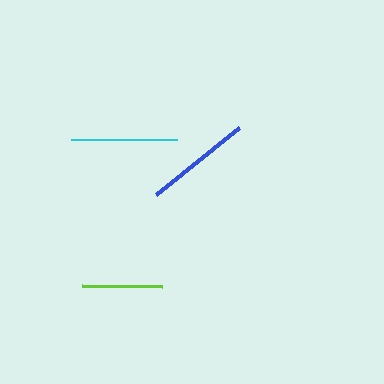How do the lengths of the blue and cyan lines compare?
The blue and cyan lines are approximately the same length.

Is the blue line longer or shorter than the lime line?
The blue line is longer than the lime line.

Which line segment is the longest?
The blue line is the longest at approximately 106 pixels.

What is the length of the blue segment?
The blue segment is approximately 106 pixels long.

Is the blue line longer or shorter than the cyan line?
The blue line is longer than the cyan line.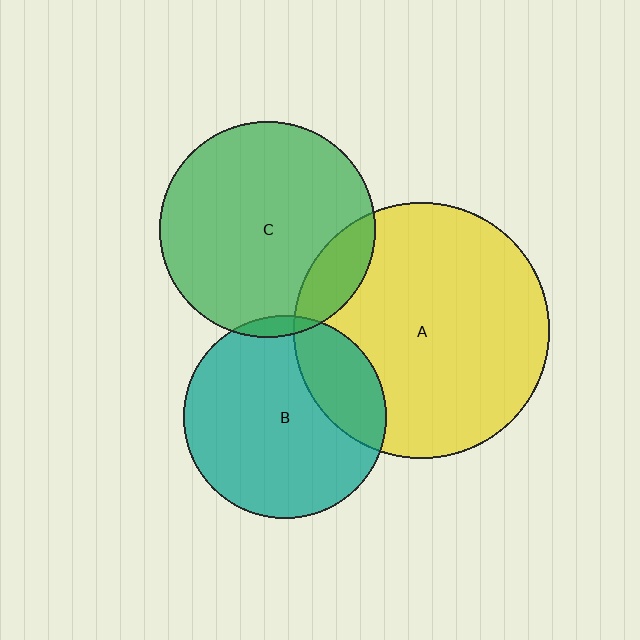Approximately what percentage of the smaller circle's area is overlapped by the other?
Approximately 15%.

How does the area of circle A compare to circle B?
Approximately 1.6 times.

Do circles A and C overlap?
Yes.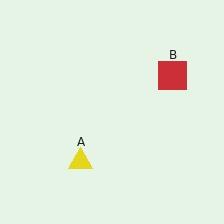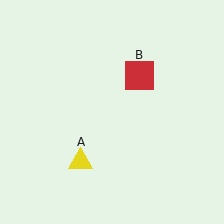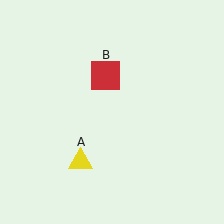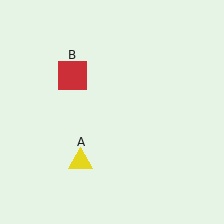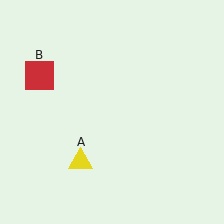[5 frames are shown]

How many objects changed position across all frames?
1 object changed position: red square (object B).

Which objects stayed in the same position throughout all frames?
Yellow triangle (object A) remained stationary.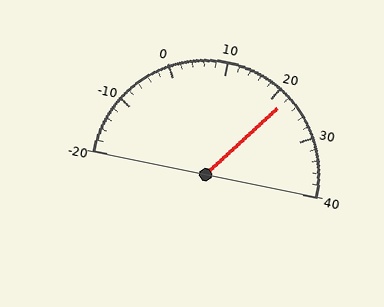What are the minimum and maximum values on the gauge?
The gauge ranges from -20 to 40.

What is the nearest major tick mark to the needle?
The nearest major tick mark is 20.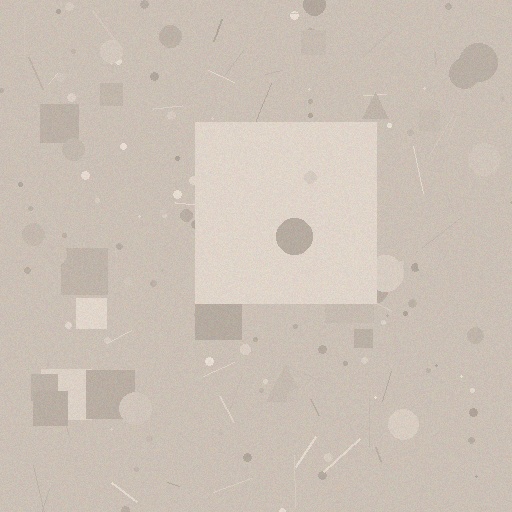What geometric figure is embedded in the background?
A square is embedded in the background.